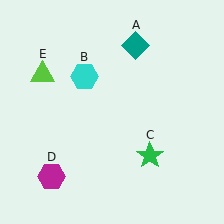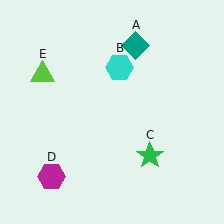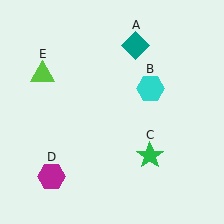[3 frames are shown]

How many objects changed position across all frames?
1 object changed position: cyan hexagon (object B).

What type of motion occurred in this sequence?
The cyan hexagon (object B) rotated clockwise around the center of the scene.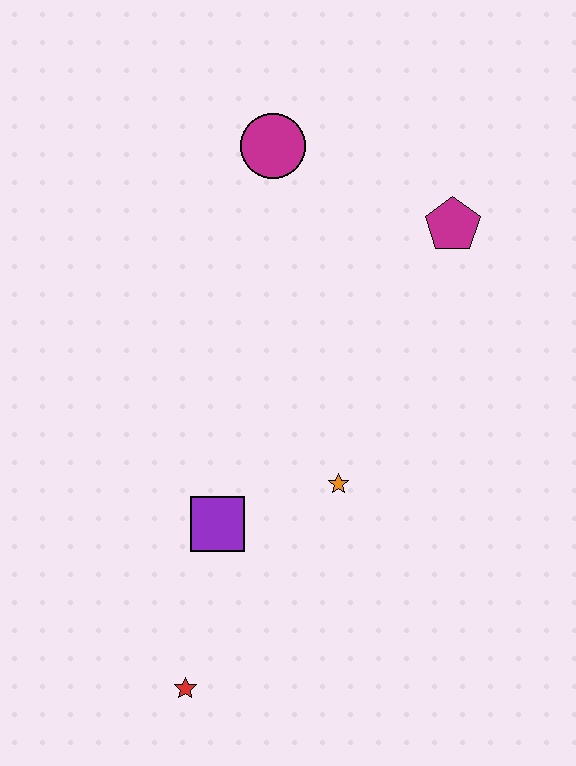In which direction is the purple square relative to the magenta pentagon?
The purple square is below the magenta pentagon.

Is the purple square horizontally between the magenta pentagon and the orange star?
No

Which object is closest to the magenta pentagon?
The magenta circle is closest to the magenta pentagon.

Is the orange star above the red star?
Yes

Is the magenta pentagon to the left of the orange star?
No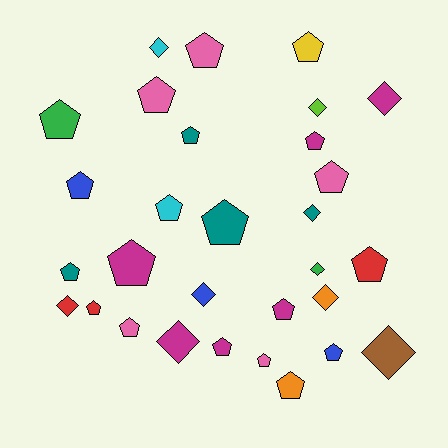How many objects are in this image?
There are 30 objects.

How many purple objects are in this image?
There are no purple objects.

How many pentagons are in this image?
There are 20 pentagons.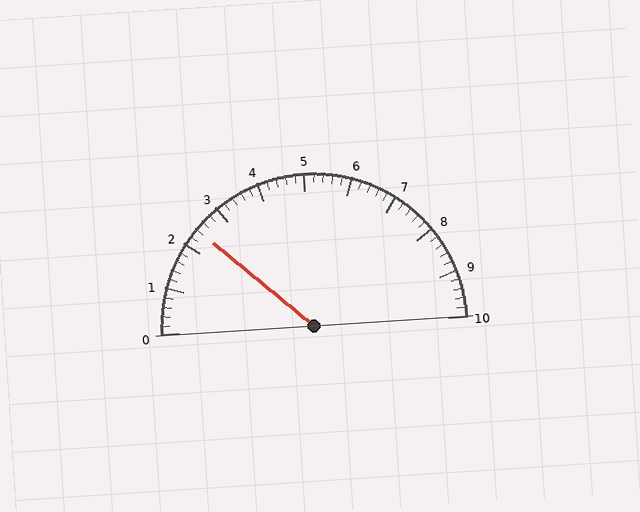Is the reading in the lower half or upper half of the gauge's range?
The reading is in the lower half of the range (0 to 10).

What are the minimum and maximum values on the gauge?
The gauge ranges from 0 to 10.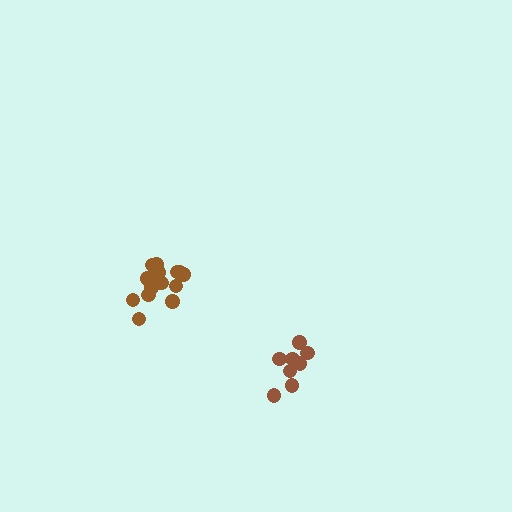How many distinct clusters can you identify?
There are 2 distinct clusters.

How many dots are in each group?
Group 1: 8 dots, Group 2: 14 dots (22 total).